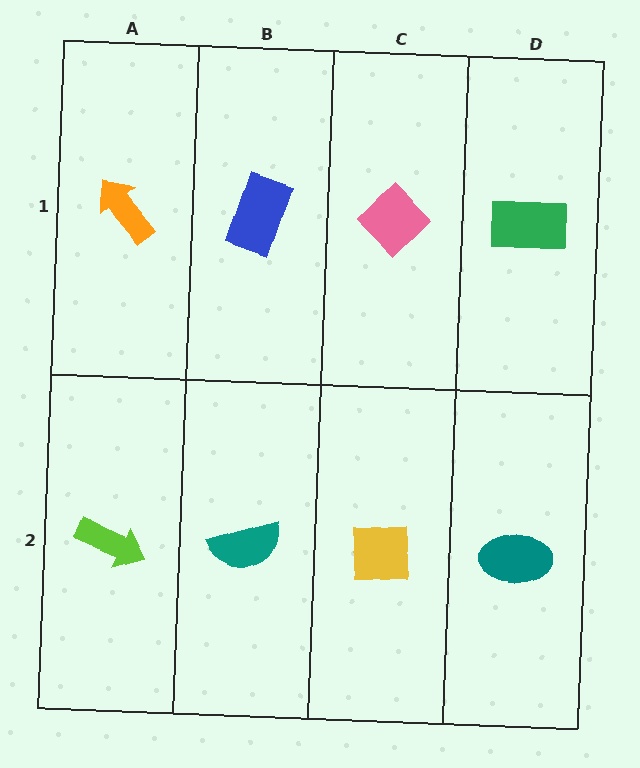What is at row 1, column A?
An orange arrow.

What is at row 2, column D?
A teal ellipse.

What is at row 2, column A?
A lime arrow.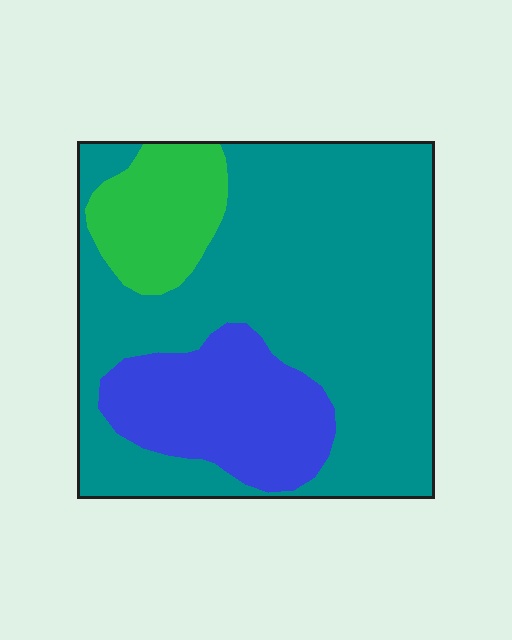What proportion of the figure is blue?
Blue covers around 20% of the figure.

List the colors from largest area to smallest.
From largest to smallest: teal, blue, green.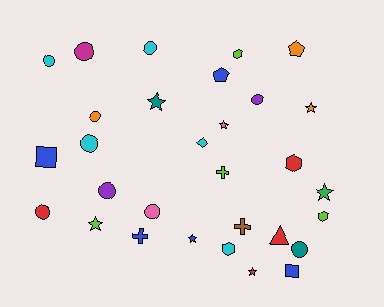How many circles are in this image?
There are 10 circles.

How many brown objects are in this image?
There is 1 brown object.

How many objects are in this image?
There are 30 objects.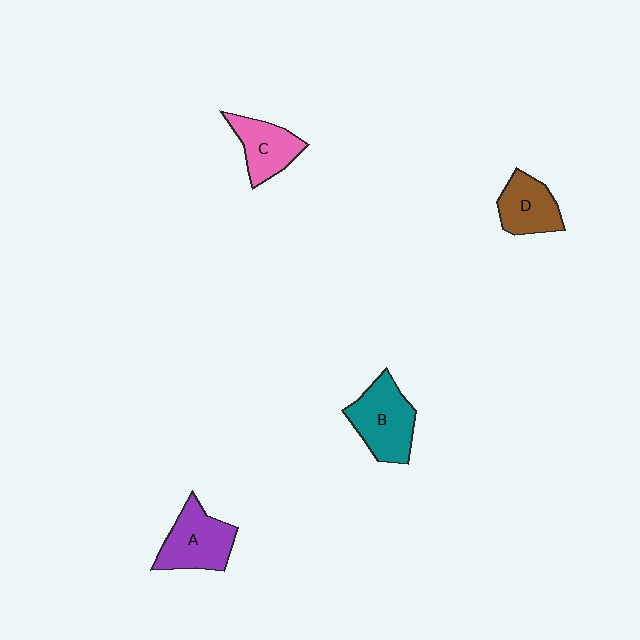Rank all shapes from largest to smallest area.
From largest to smallest: B (teal), A (purple), C (pink), D (brown).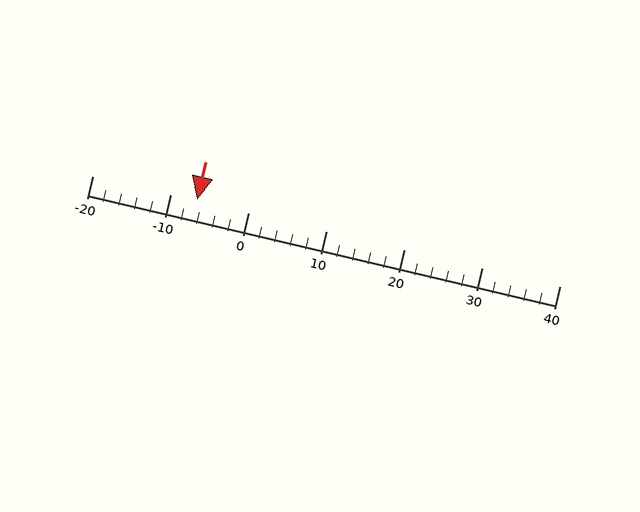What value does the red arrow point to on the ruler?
The red arrow points to approximately -7.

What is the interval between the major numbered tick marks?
The major tick marks are spaced 10 units apart.